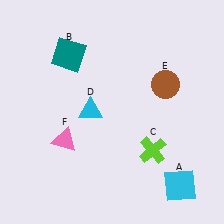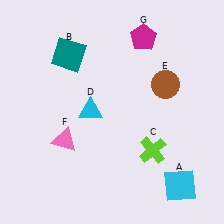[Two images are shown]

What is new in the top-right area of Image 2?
A magenta pentagon (G) was added in the top-right area of Image 2.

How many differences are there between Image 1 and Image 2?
There is 1 difference between the two images.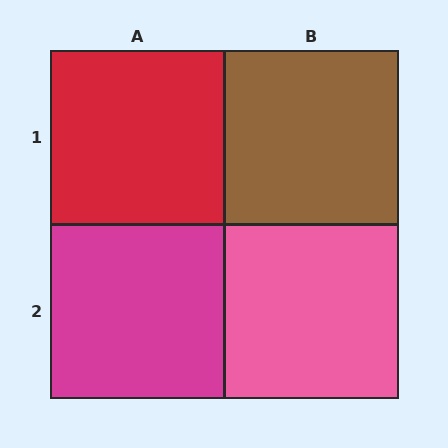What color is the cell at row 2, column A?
Magenta.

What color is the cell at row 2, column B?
Pink.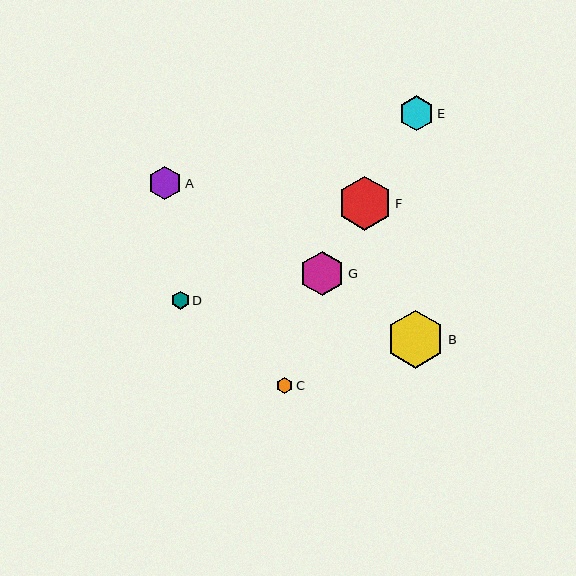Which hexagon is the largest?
Hexagon B is the largest with a size of approximately 58 pixels.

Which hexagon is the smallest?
Hexagon C is the smallest with a size of approximately 16 pixels.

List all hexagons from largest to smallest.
From largest to smallest: B, F, G, E, A, D, C.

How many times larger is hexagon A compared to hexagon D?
Hexagon A is approximately 1.9 times the size of hexagon D.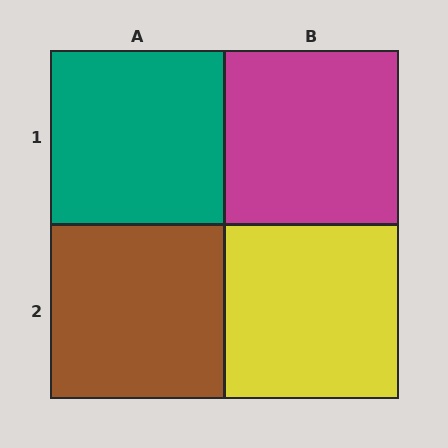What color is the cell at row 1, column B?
Magenta.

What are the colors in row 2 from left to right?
Brown, yellow.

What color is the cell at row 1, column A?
Teal.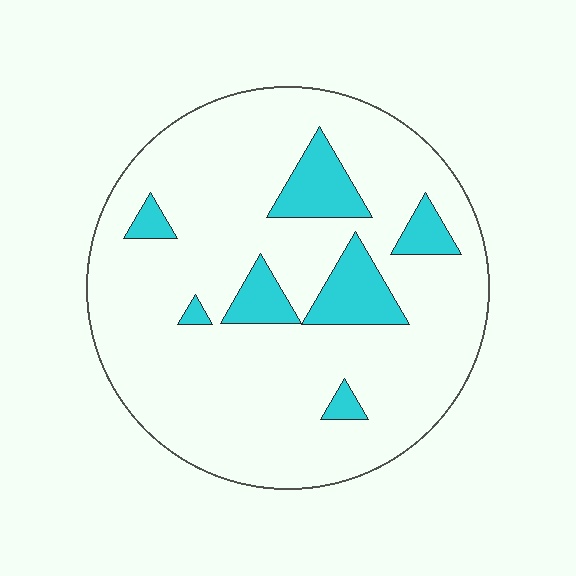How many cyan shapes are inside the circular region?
7.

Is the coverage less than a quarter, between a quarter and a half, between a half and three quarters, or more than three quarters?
Less than a quarter.